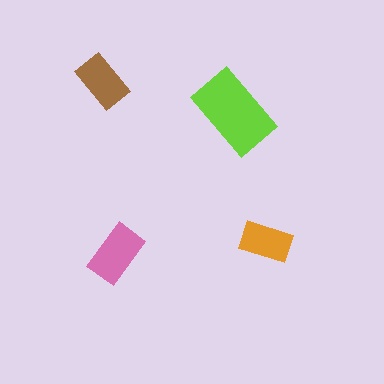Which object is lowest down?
The pink rectangle is bottommost.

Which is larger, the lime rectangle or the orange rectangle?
The lime one.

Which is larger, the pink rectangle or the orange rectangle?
The pink one.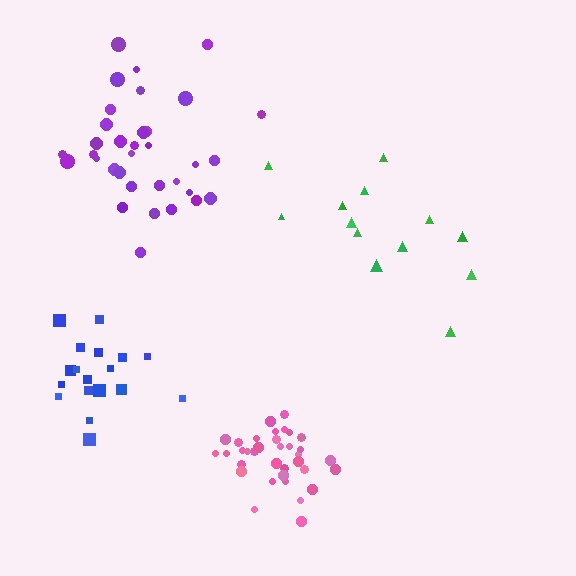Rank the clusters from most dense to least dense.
pink, blue, purple, green.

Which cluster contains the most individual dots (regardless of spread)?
Pink (35).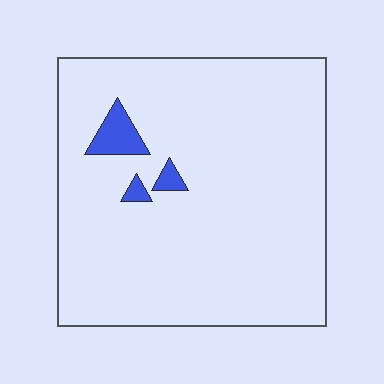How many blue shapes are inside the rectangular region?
3.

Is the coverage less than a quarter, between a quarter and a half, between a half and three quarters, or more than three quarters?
Less than a quarter.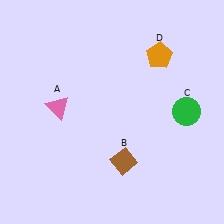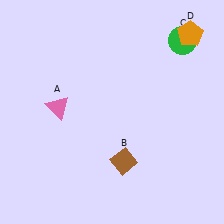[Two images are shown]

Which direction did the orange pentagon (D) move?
The orange pentagon (D) moved right.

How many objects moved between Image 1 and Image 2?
2 objects moved between the two images.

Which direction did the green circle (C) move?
The green circle (C) moved up.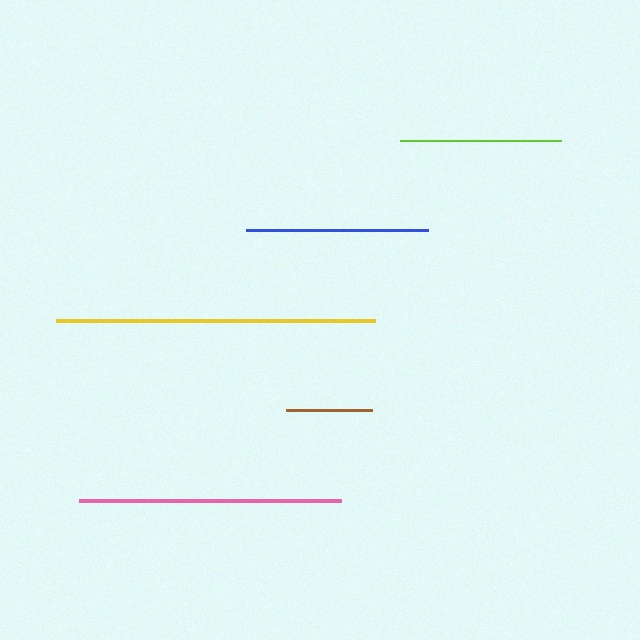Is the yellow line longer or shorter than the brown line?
The yellow line is longer than the brown line.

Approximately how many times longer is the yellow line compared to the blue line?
The yellow line is approximately 1.7 times the length of the blue line.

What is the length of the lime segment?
The lime segment is approximately 162 pixels long.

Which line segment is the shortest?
The brown line is the shortest at approximately 86 pixels.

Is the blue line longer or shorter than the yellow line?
The yellow line is longer than the blue line.